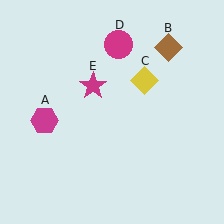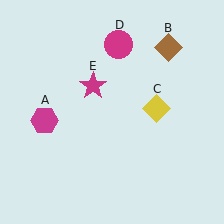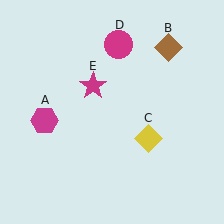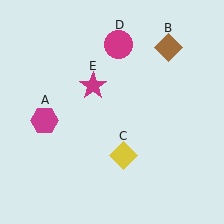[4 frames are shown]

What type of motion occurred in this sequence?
The yellow diamond (object C) rotated clockwise around the center of the scene.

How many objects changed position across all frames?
1 object changed position: yellow diamond (object C).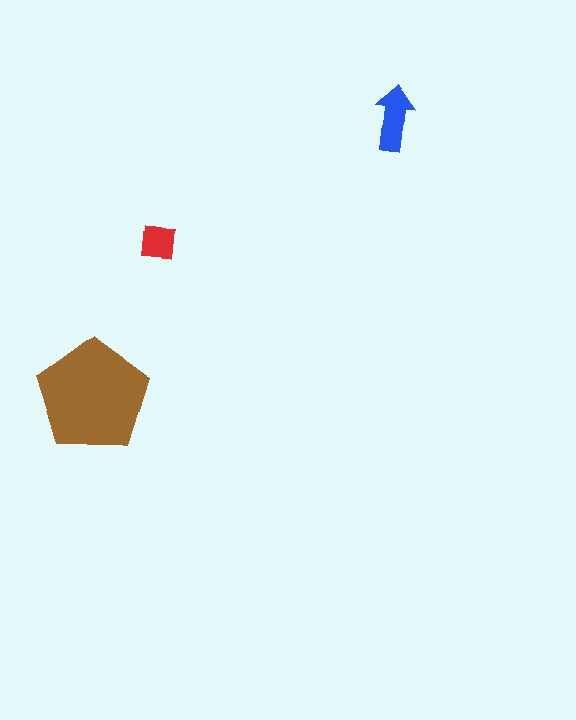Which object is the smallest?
The red square.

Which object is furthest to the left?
The brown pentagon is leftmost.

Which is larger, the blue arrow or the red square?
The blue arrow.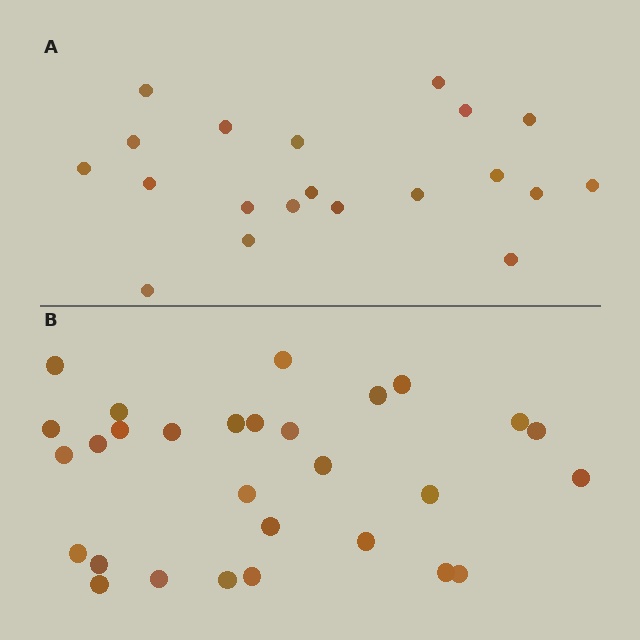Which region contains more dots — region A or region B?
Region B (the bottom region) has more dots.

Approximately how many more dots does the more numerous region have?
Region B has roughly 8 or so more dots than region A.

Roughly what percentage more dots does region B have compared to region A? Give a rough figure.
About 45% more.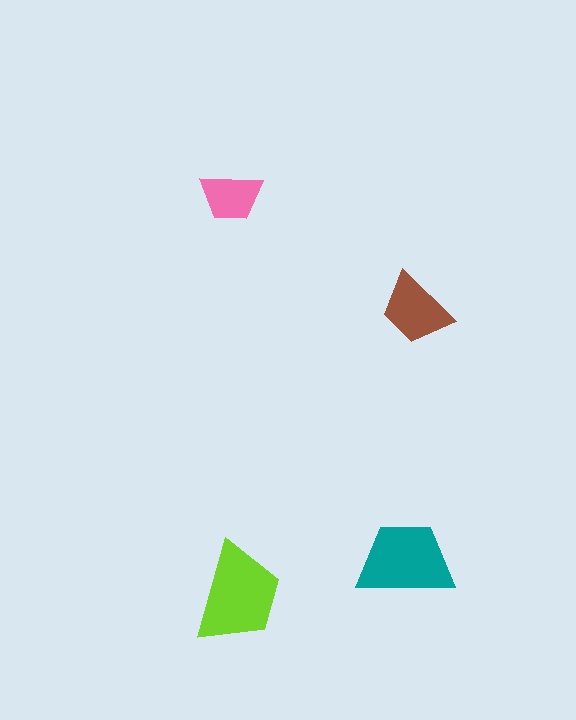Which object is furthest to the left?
The pink trapezoid is leftmost.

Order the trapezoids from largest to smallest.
the lime one, the teal one, the brown one, the pink one.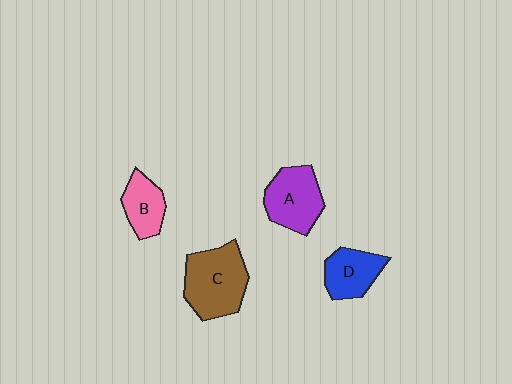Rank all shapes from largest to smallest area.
From largest to smallest: C (brown), A (purple), D (blue), B (pink).